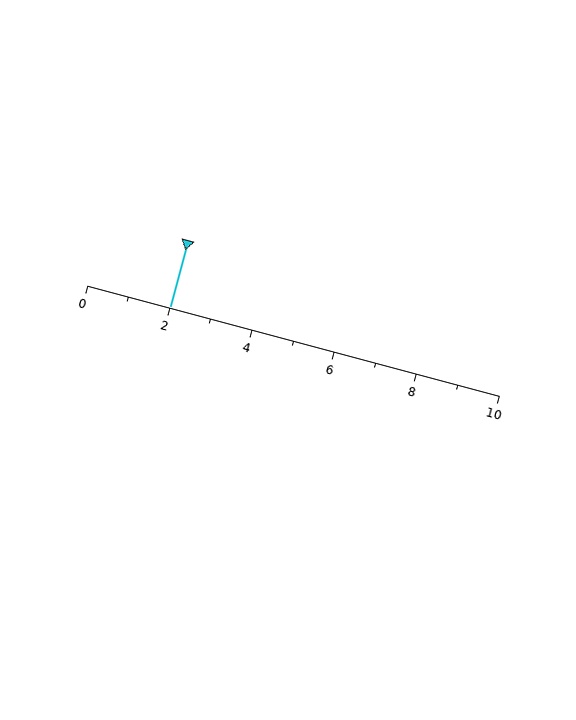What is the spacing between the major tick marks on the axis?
The major ticks are spaced 2 apart.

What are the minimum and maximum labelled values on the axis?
The axis runs from 0 to 10.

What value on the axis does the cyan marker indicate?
The marker indicates approximately 2.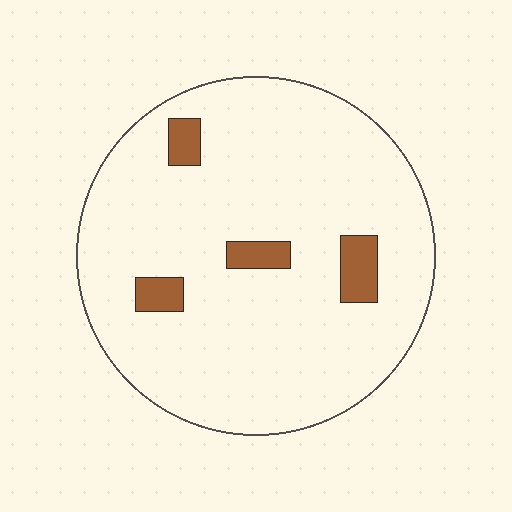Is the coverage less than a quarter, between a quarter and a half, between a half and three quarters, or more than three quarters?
Less than a quarter.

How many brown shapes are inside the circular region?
4.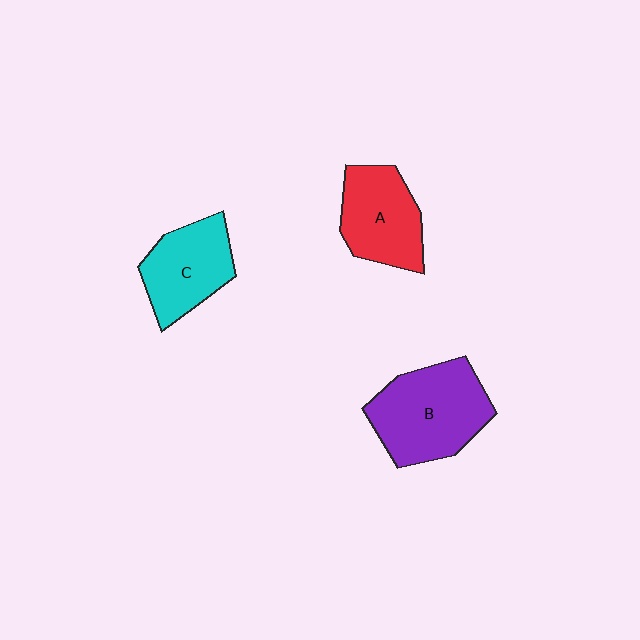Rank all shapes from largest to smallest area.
From largest to smallest: B (purple), A (red), C (cyan).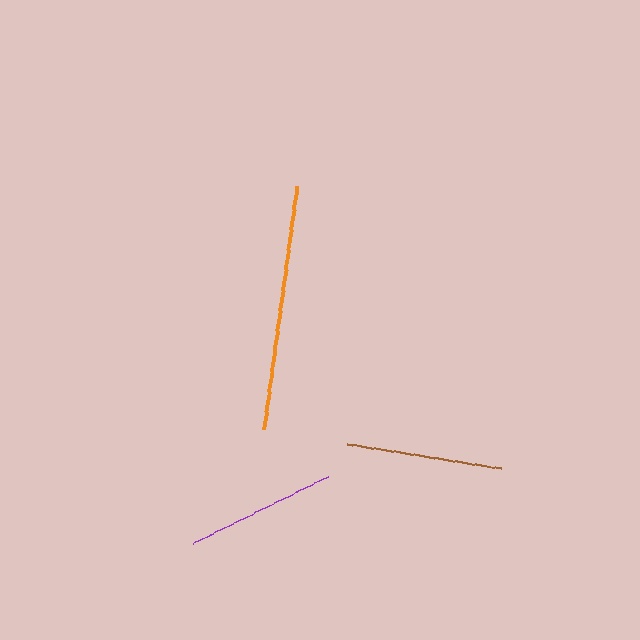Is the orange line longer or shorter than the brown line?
The orange line is longer than the brown line.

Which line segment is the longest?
The orange line is the longest at approximately 245 pixels.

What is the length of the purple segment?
The purple segment is approximately 151 pixels long.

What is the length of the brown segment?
The brown segment is approximately 156 pixels long.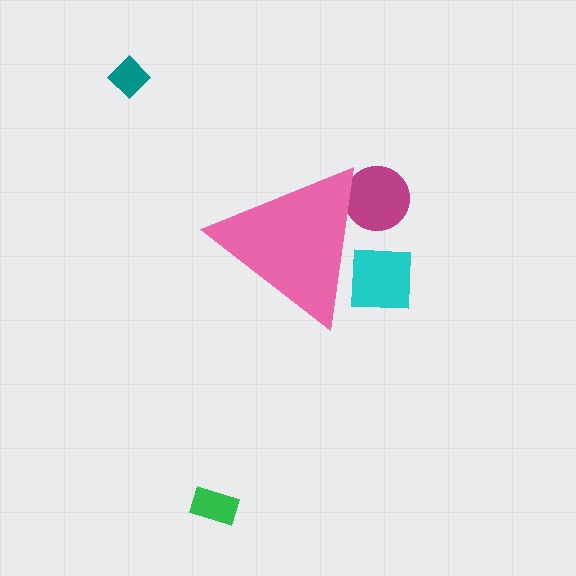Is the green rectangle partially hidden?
No, the green rectangle is fully visible.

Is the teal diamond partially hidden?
No, the teal diamond is fully visible.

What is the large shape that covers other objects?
A pink triangle.